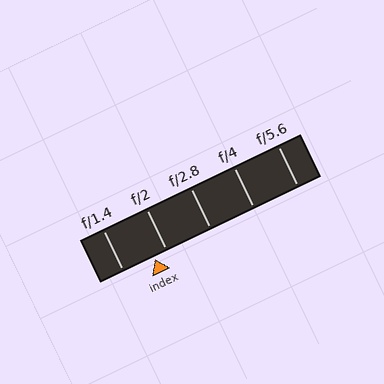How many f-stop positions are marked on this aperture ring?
There are 5 f-stop positions marked.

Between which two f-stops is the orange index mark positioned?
The index mark is between f/1.4 and f/2.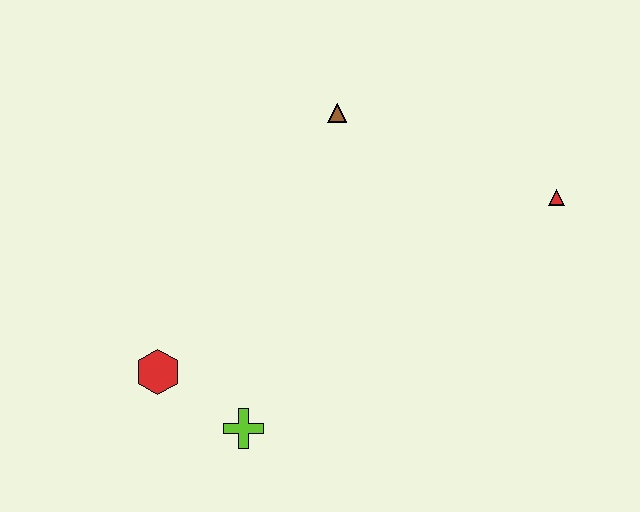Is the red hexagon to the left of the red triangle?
Yes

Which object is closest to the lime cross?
The red hexagon is closest to the lime cross.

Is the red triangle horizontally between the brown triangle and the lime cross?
No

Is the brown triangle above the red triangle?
Yes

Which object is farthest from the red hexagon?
The red triangle is farthest from the red hexagon.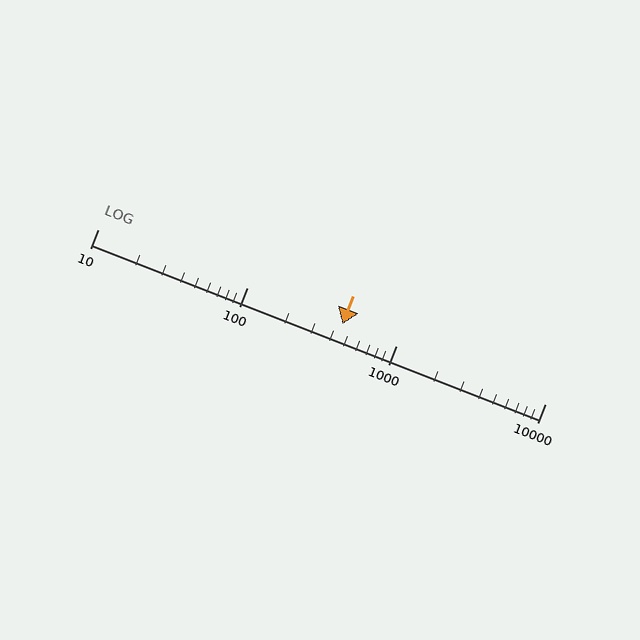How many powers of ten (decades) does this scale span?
The scale spans 3 decades, from 10 to 10000.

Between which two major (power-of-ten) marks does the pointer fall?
The pointer is between 100 and 1000.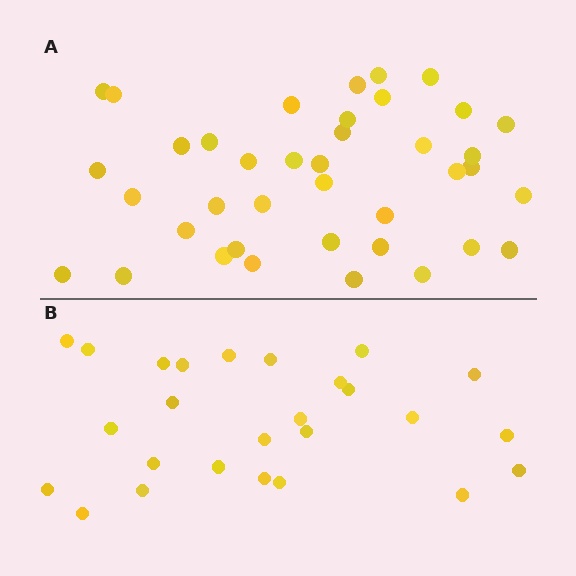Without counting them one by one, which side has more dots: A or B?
Region A (the top region) has more dots.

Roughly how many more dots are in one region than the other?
Region A has approximately 15 more dots than region B.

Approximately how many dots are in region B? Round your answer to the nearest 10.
About 30 dots. (The exact count is 26, which rounds to 30.)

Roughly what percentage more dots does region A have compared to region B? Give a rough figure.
About 50% more.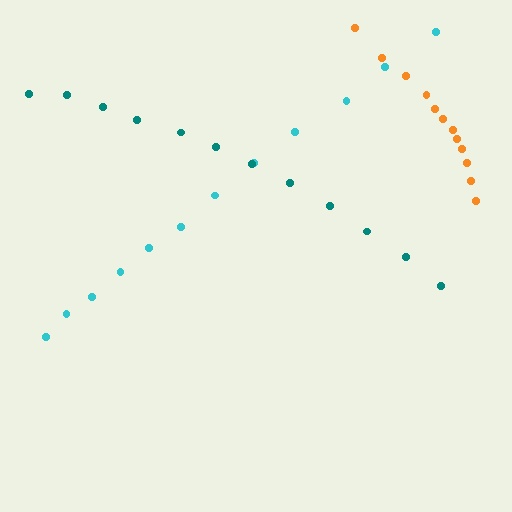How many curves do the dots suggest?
There are 3 distinct paths.